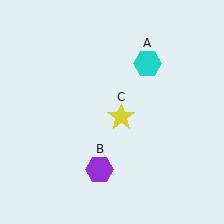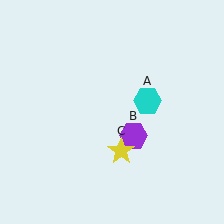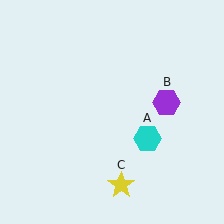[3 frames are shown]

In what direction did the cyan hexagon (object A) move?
The cyan hexagon (object A) moved down.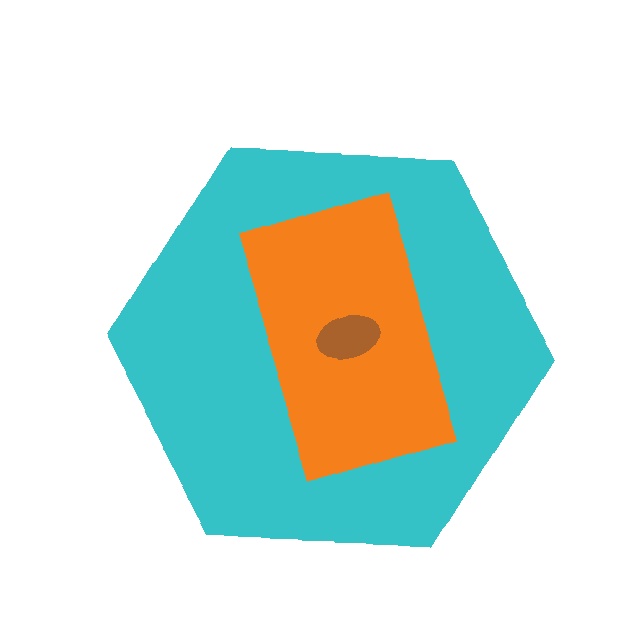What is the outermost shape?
The cyan hexagon.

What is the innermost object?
The brown ellipse.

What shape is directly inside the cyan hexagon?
The orange rectangle.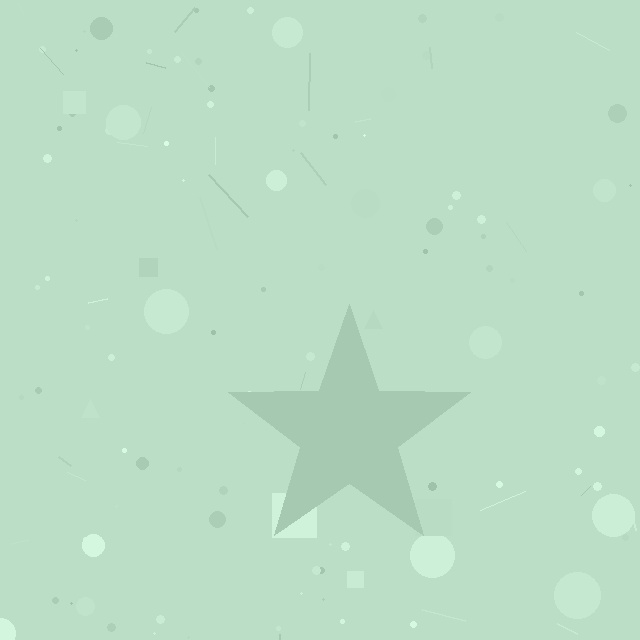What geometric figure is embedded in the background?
A star is embedded in the background.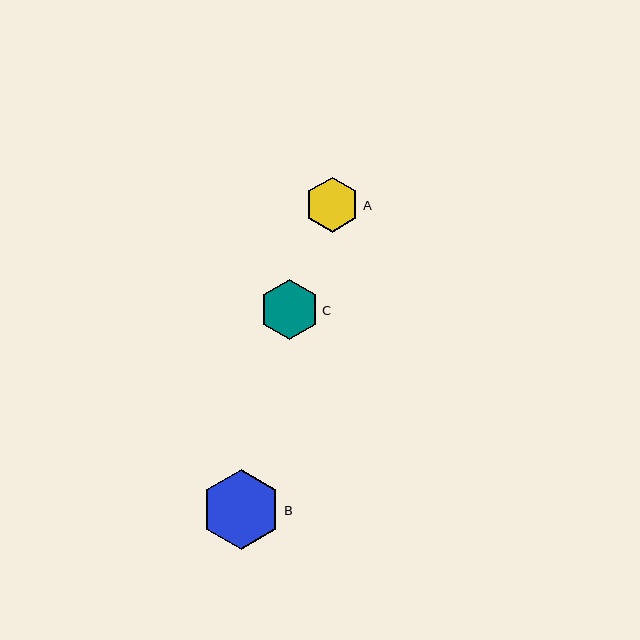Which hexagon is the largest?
Hexagon B is the largest with a size of approximately 79 pixels.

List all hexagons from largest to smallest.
From largest to smallest: B, C, A.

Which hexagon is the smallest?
Hexagon A is the smallest with a size of approximately 55 pixels.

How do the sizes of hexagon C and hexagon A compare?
Hexagon C and hexagon A are approximately the same size.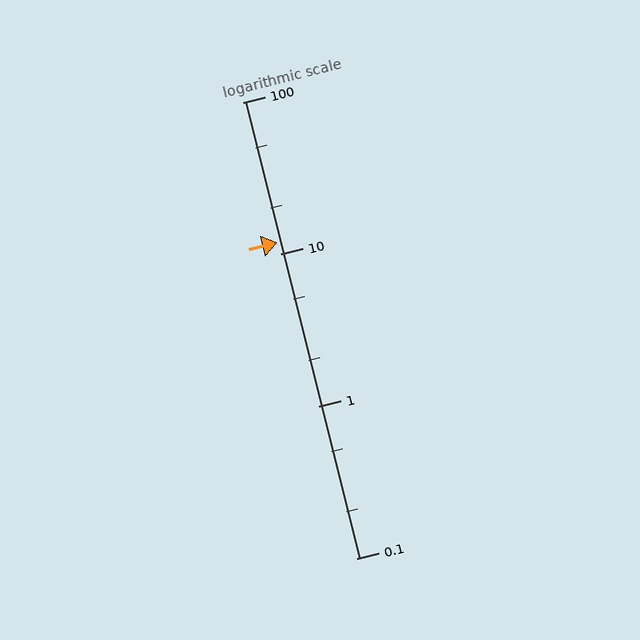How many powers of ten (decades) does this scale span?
The scale spans 3 decades, from 0.1 to 100.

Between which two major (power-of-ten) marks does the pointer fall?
The pointer is between 10 and 100.